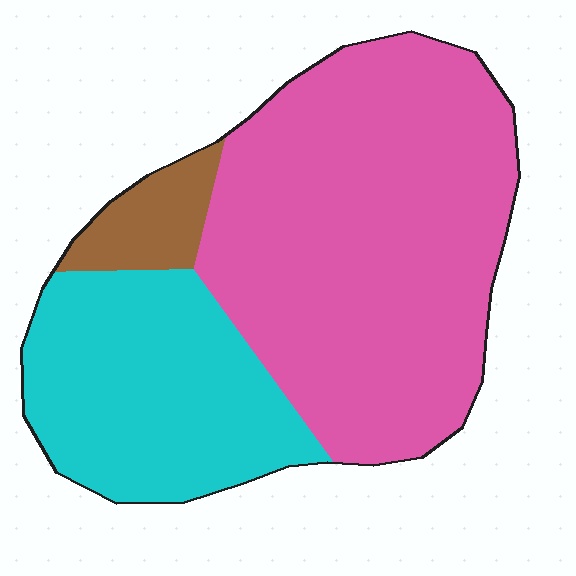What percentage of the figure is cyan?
Cyan covers about 30% of the figure.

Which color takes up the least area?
Brown, at roughly 5%.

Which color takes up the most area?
Pink, at roughly 60%.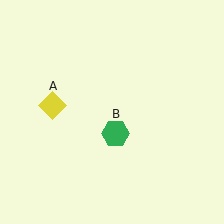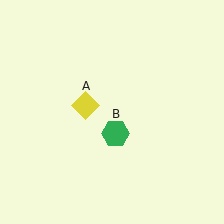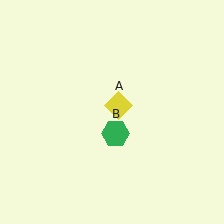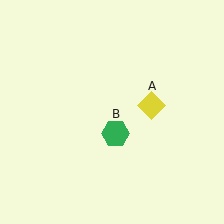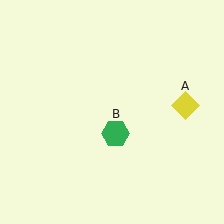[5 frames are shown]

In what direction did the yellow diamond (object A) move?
The yellow diamond (object A) moved right.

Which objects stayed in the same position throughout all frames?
Green hexagon (object B) remained stationary.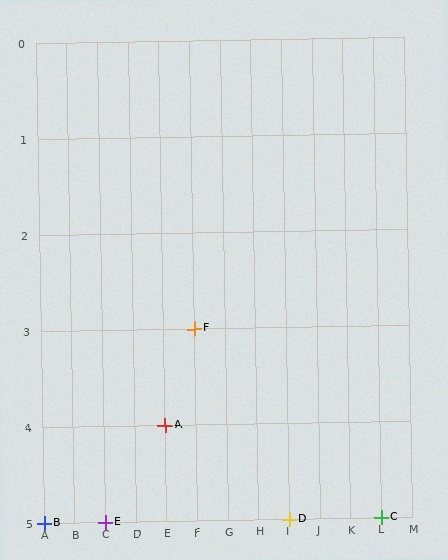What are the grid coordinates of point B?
Point B is at grid coordinates (A, 5).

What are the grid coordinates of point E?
Point E is at grid coordinates (C, 5).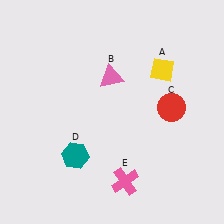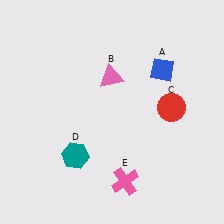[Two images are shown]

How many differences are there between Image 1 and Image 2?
There is 1 difference between the two images.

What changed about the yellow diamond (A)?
In Image 1, A is yellow. In Image 2, it changed to blue.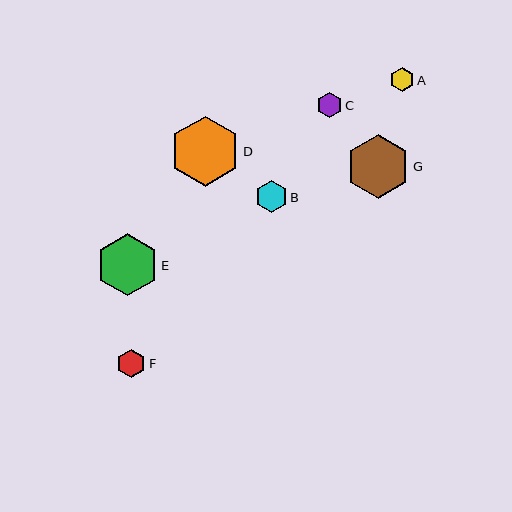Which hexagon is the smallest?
Hexagon A is the smallest with a size of approximately 24 pixels.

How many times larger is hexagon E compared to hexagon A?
Hexagon E is approximately 2.6 times the size of hexagon A.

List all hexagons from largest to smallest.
From largest to smallest: D, G, E, B, F, C, A.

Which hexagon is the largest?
Hexagon D is the largest with a size of approximately 70 pixels.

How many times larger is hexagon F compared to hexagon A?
Hexagon F is approximately 1.2 times the size of hexagon A.